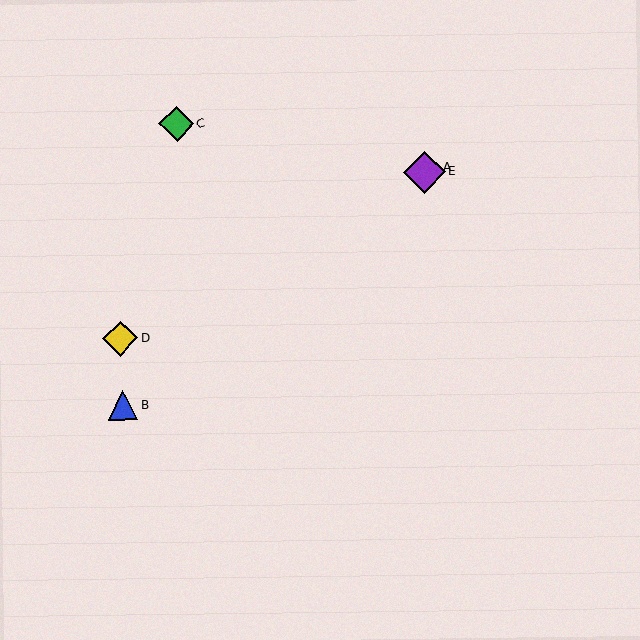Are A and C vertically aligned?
No, A is at x≈425 and C is at x≈177.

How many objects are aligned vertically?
2 objects (A, E) are aligned vertically.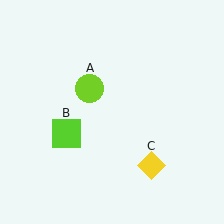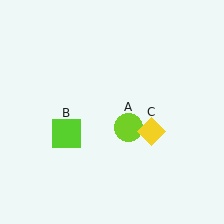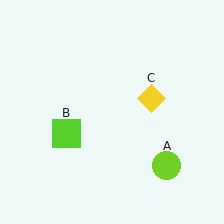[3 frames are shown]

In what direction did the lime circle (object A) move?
The lime circle (object A) moved down and to the right.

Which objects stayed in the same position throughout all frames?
Lime square (object B) remained stationary.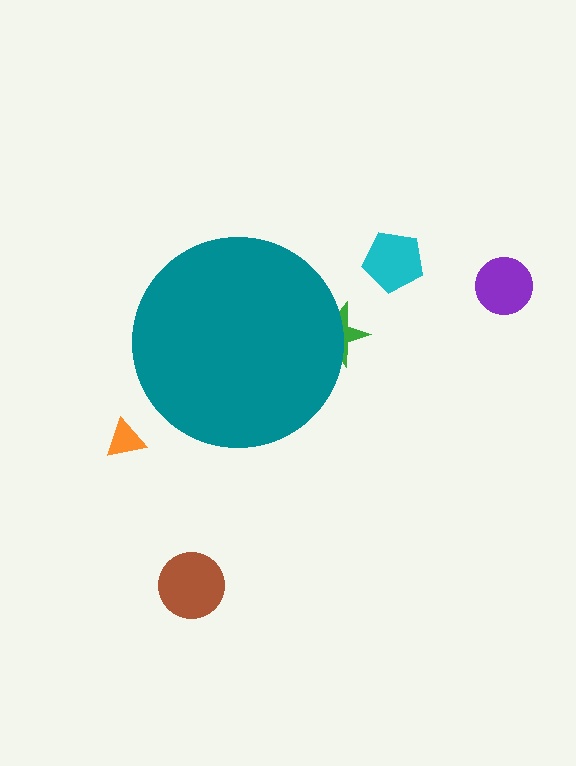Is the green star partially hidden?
Yes, the green star is partially hidden behind the teal circle.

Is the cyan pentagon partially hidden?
No, the cyan pentagon is fully visible.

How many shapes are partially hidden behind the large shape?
1 shape is partially hidden.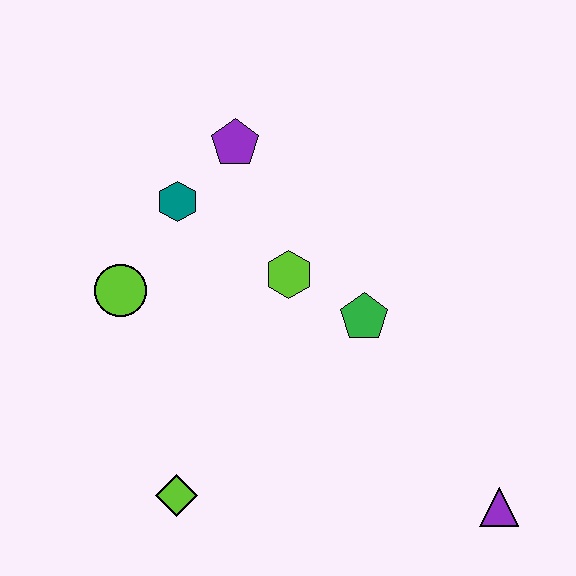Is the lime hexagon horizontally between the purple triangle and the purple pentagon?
Yes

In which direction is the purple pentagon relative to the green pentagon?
The purple pentagon is above the green pentagon.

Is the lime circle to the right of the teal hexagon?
No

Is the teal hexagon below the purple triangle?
No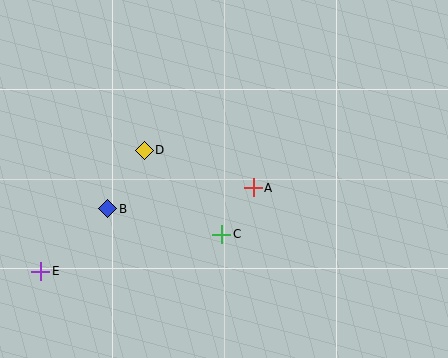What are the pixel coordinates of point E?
Point E is at (41, 271).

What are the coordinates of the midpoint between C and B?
The midpoint between C and B is at (165, 221).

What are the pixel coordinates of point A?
Point A is at (253, 188).